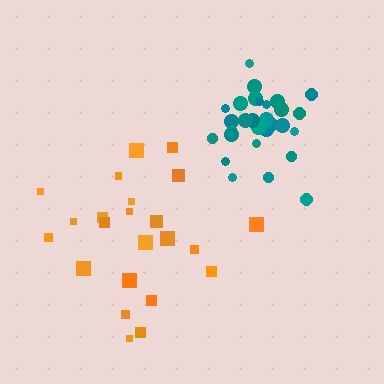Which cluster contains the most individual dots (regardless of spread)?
Teal (30).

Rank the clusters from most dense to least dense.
teal, orange.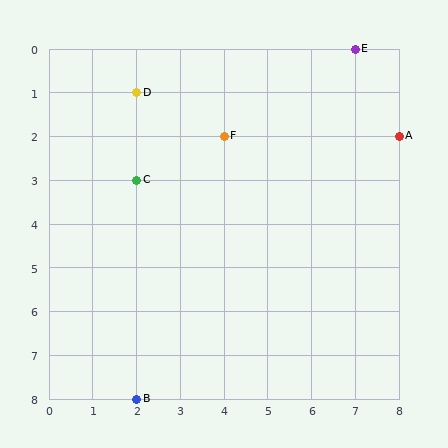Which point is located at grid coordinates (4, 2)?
Point F is at (4, 2).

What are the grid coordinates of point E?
Point E is at grid coordinates (7, 0).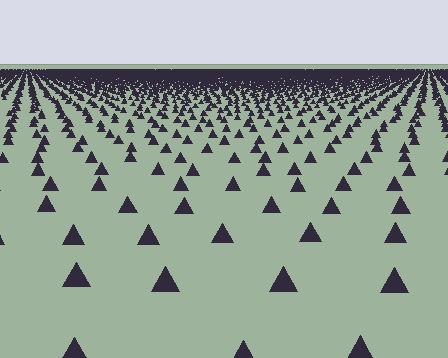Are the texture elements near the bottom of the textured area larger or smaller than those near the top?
Larger. Near the bottom, elements are closer to the viewer and appear at a bigger on-screen size.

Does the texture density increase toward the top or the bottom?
Density increases toward the top.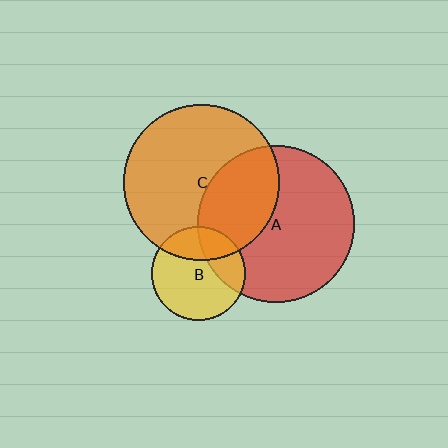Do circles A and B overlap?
Yes.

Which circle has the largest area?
Circle A (red).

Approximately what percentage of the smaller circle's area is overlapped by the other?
Approximately 25%.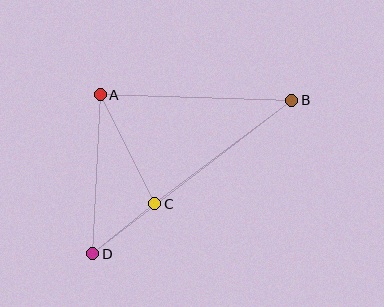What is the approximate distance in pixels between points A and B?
The distance between A and B is approximately 191 pixels.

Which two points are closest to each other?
Points C and D are closest to each other.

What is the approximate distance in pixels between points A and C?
The distance between A and C is approximately 122 pixels.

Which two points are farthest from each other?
Points B and D are farthest from each other.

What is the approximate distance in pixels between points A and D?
The distance between A and D is approximately 159 pixels.